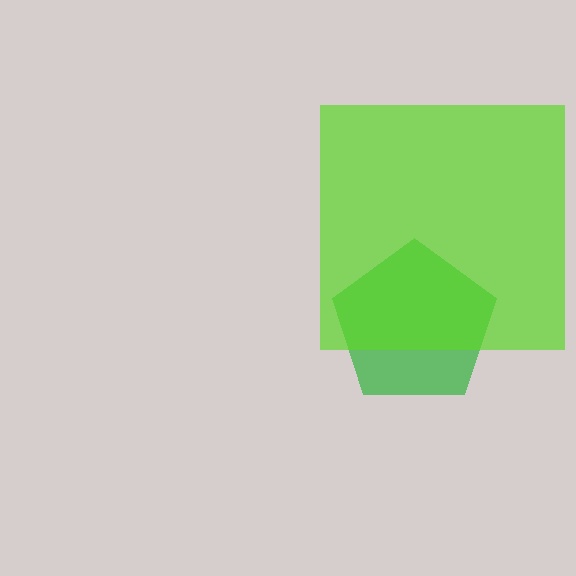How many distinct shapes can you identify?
There are 2 distinct shapes: a green pentagon, a lime square.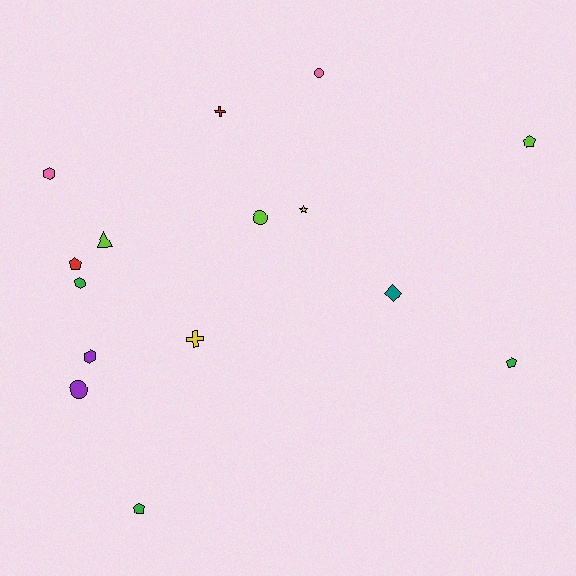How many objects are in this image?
There are 15 objects.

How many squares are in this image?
There are no squares.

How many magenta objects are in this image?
There are no magenta objects.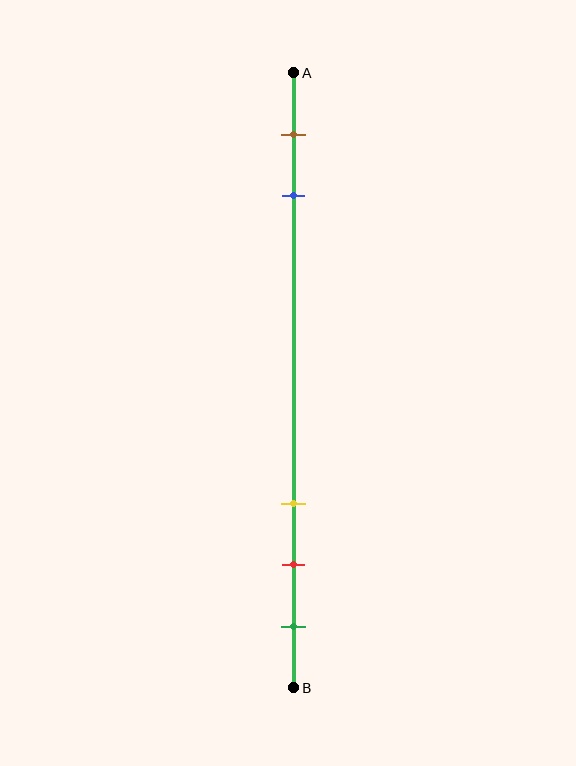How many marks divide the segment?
There are 5 marks dividing the segment.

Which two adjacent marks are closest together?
The red and green marks are the closest adjacent pair.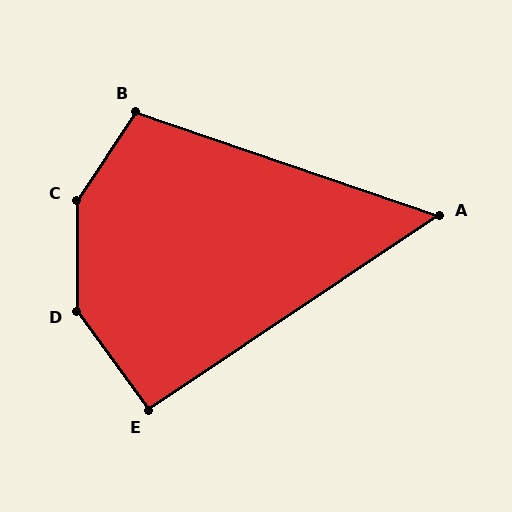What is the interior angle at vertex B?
Approximately 105 degrees (obtuse).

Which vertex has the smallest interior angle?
A, at approximately 53 degrees.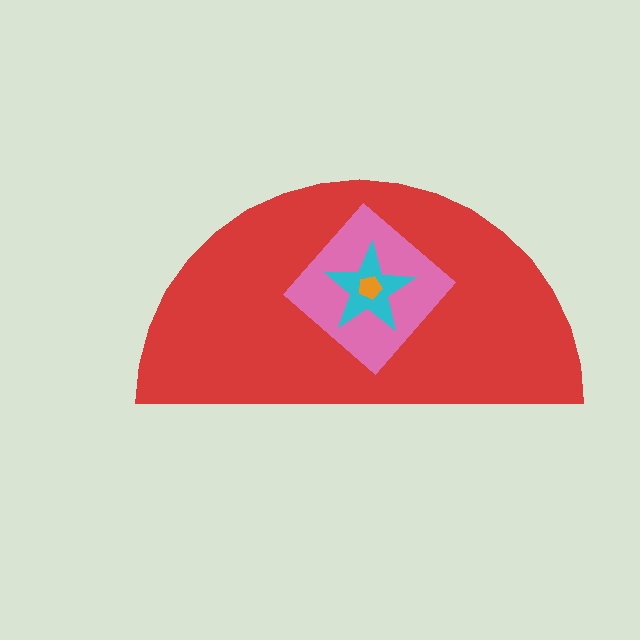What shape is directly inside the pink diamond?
The cyan star.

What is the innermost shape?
The orange pentagon.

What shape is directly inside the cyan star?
The orange pentagon.